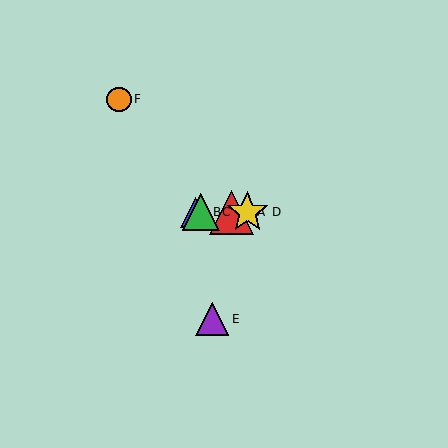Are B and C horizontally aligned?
Yes, both are at y≈212.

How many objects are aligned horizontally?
4 objects (A, B, C, D) are aligned horizontally.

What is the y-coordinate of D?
Object D is at y≈212.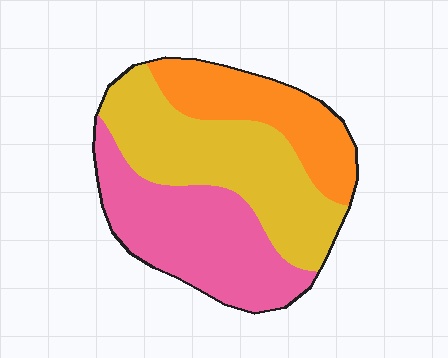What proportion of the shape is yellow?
Yellow takes up about two fifths (2/5) of the shape.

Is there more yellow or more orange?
Yellow.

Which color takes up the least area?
Orange, at roughly 25%.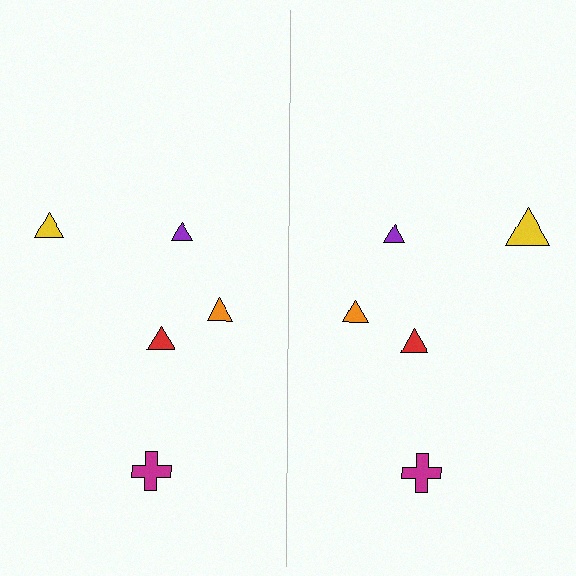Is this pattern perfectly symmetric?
No, the pattern is not perfectly symmetric. The yellow triangle on the right side has a different size than its mirror counterpart.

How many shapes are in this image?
There are 10 shapes in this image.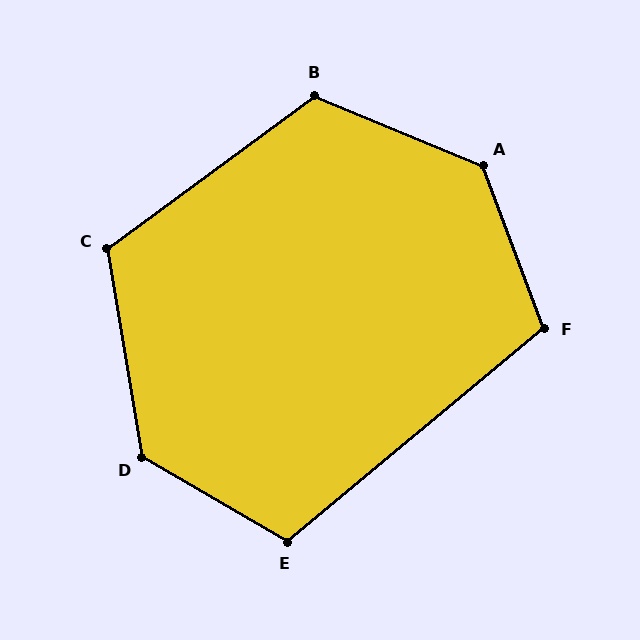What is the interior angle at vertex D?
Approximately 130 degrees (obtuse).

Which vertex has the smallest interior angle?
F, at approximately 109 degrees.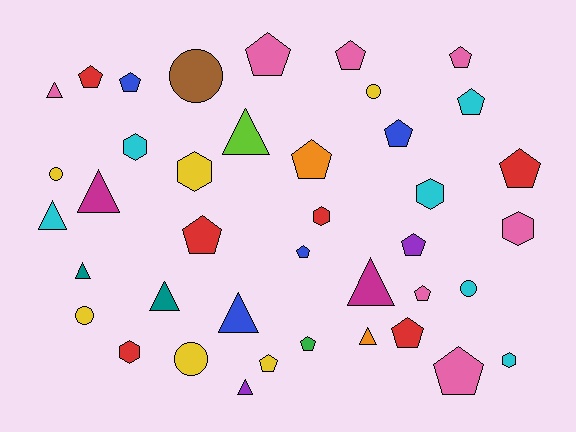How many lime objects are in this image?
There is 1 lime object.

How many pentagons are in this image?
There are 17 pentagons.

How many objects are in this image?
There are 40 objects.